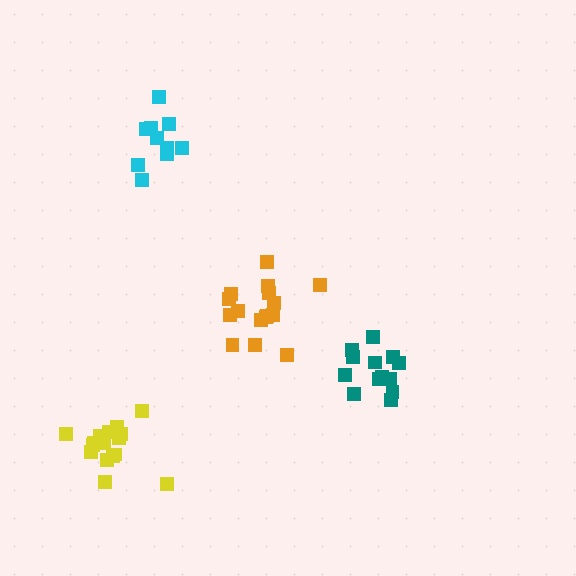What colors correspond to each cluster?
The clusters are colored: teal, yellow, cyan, orange.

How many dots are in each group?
Group 1: 13 dots, Group 2: 16 dots, Group 3: 10 dots, Group 4: 16 dots (55 total).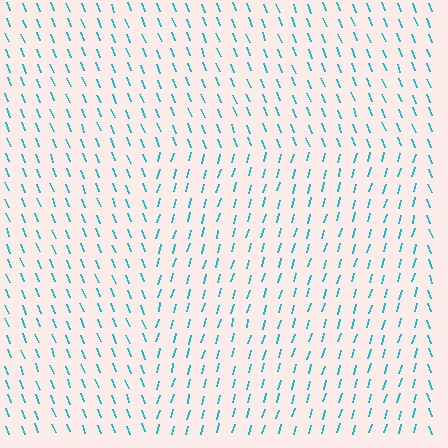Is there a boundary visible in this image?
Yes, there is a texture boundary formed by a change in line orientation.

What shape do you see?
I see a rectangle.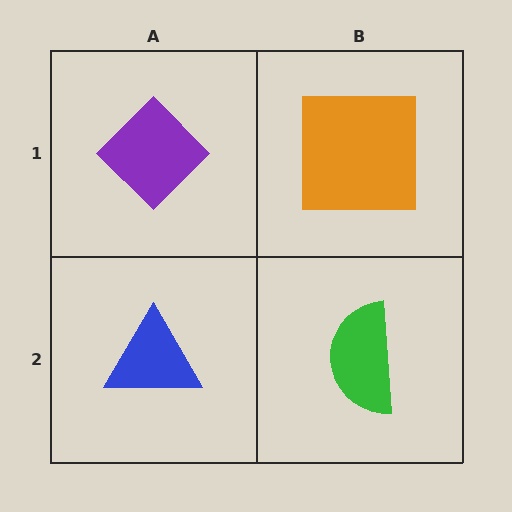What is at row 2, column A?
A blue triangle.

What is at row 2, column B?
A green semicircle.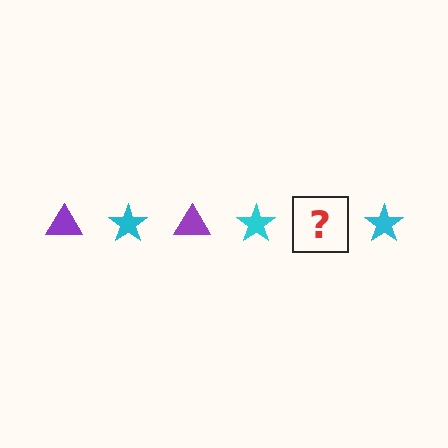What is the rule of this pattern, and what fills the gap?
The rule is that the pattern alternates between purple triangle and cyan star. The gap should be filled with a purple triangle.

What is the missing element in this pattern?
The missing element is a purple triangle.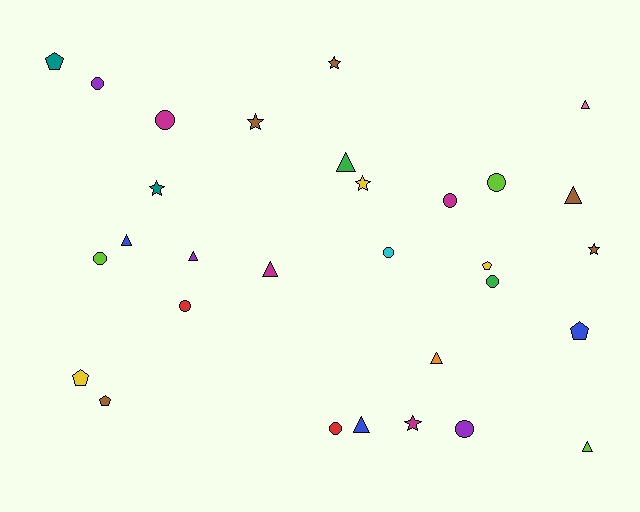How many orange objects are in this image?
There is 1 orange object.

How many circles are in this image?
There are 10 circles.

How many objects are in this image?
There are 30 objects.